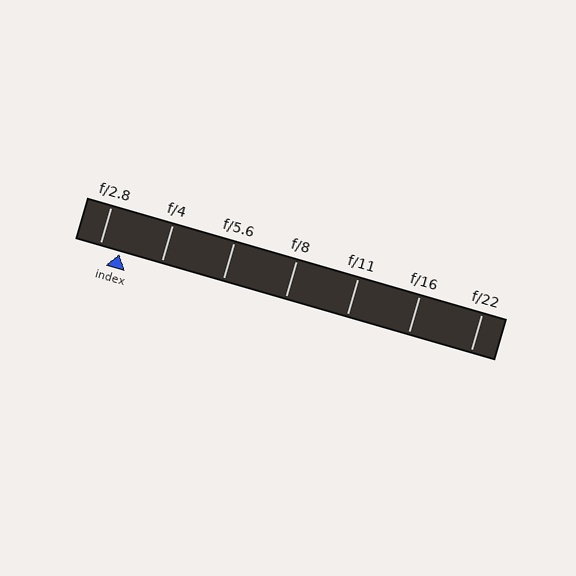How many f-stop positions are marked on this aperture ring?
There are 7 f-stop positions marked.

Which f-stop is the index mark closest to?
The index mark is closest to f/2.8.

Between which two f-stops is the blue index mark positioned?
The index mark is between f/2.8 and f/4.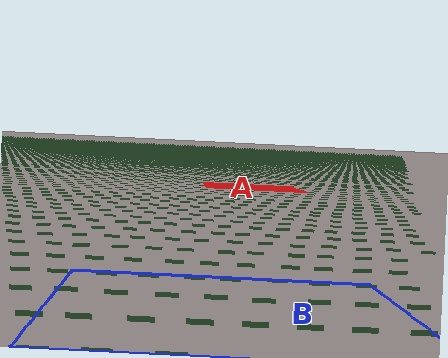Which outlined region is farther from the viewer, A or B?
Region A is farther from the viewer — the texture elements inside it appear smaller and more densely packed.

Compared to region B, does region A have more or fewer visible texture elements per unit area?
Region A has more texture elements per unit area — they are packed more densely because it is farther away.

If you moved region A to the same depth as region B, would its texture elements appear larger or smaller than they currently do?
They would appear larger. At a closer depth, the same texture elements are projected at a bigger on-screen size.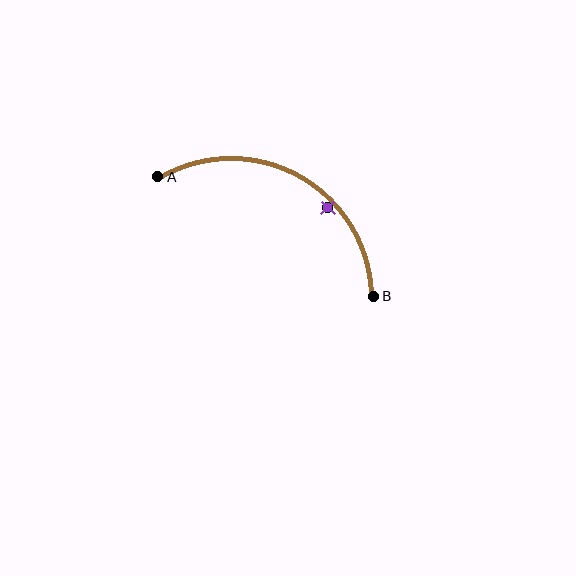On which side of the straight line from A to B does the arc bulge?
The arc bulges above the straight line connecting A and B.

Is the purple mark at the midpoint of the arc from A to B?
No — the purple mark does not lie on the arc at all. It sits slightly inside the curve.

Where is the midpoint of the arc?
The arc midpoint is the point on the curve farthest from the straight line joining A and B. It sits above that line.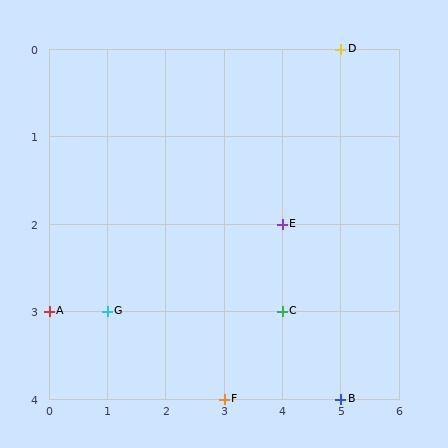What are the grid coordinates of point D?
Point D is at grid coordinates (5, 0).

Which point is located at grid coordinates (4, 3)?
Point C is at (4, 3).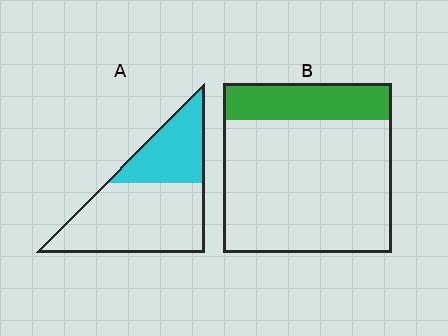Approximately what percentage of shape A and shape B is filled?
A is approximately 35% and B is approximately 20%.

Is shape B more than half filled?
No.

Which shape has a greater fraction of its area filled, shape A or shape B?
Shape A.